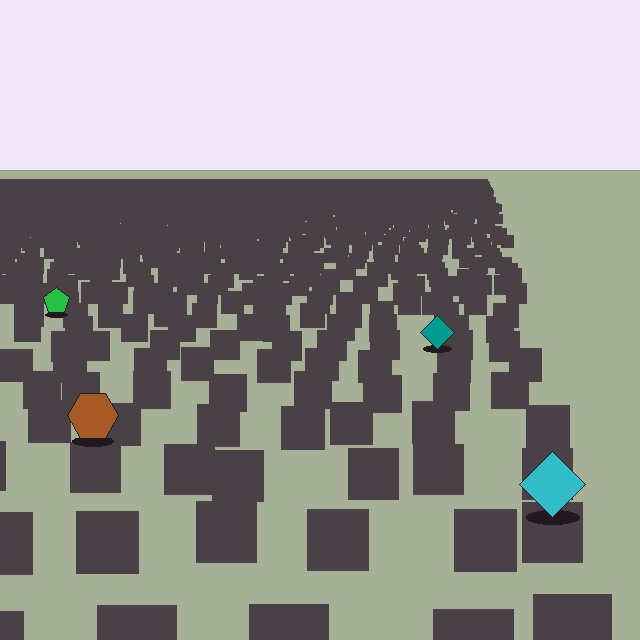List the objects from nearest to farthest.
From nearest to farthest: the cyan diamond, the brown hexagon, the teal diamond, the green pentagon.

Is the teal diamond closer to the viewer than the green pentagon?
Yes. The teal diamond is closer — you can tell from the texture gradient: the ground texture is coarser near it.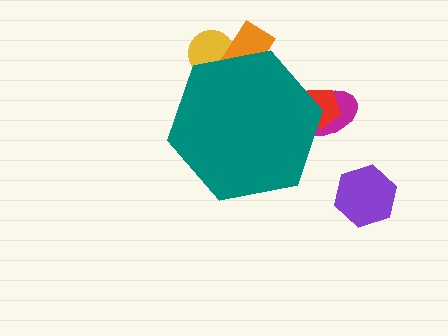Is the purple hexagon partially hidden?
No, the purple hexagon is fully visible.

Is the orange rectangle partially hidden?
Yes, the orange rectangle is partially hidden behind the teal hexagon.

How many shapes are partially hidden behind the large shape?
4 shapes are partially hidden.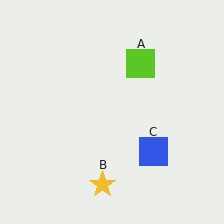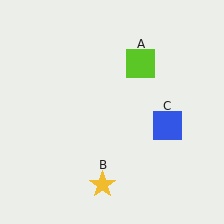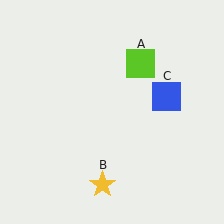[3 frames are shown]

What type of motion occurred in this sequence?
The blue square (object C) rotated counterclockwise around the center of the scene.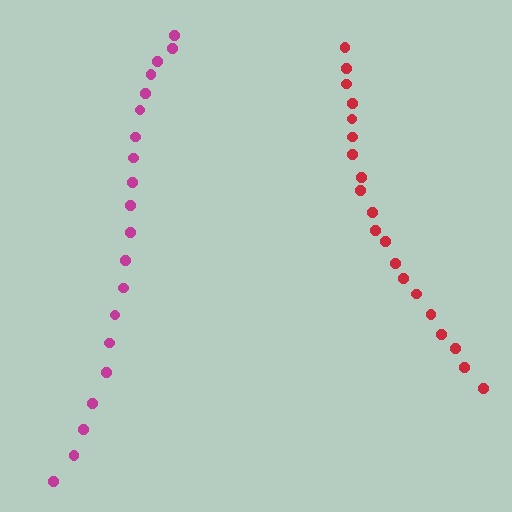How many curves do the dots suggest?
There are 2 distinct paths.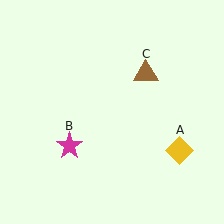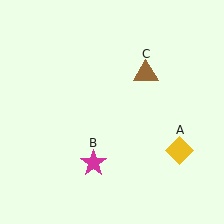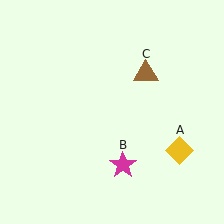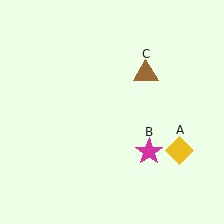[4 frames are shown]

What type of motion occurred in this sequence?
The magenta star (object B) rotated counterclockwise around the center of the scene.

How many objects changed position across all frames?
1 object changed position: magenta star (object B).